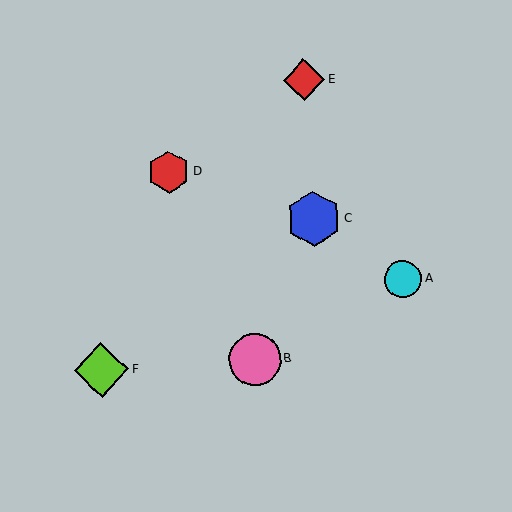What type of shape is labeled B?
Shape B is a pink circle.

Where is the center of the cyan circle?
The center of the cyan circle is at (403, 279).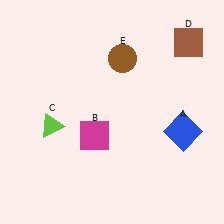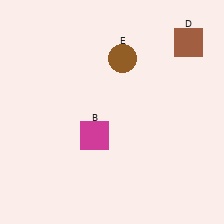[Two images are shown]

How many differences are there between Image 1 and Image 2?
There are 2 differences between the two images.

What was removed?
The lime triangle (C), the blue square (A) were removed in Image 2.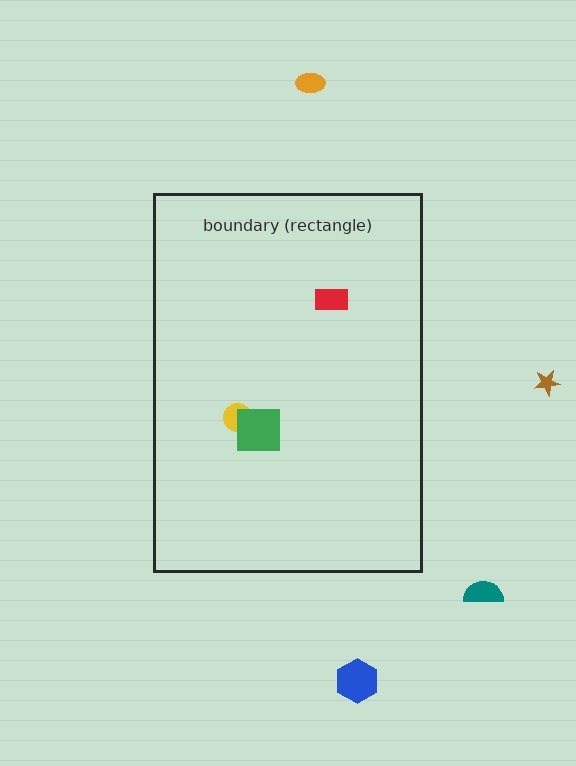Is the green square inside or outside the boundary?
Inside.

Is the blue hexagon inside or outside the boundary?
Outside.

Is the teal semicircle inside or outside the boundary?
Outside.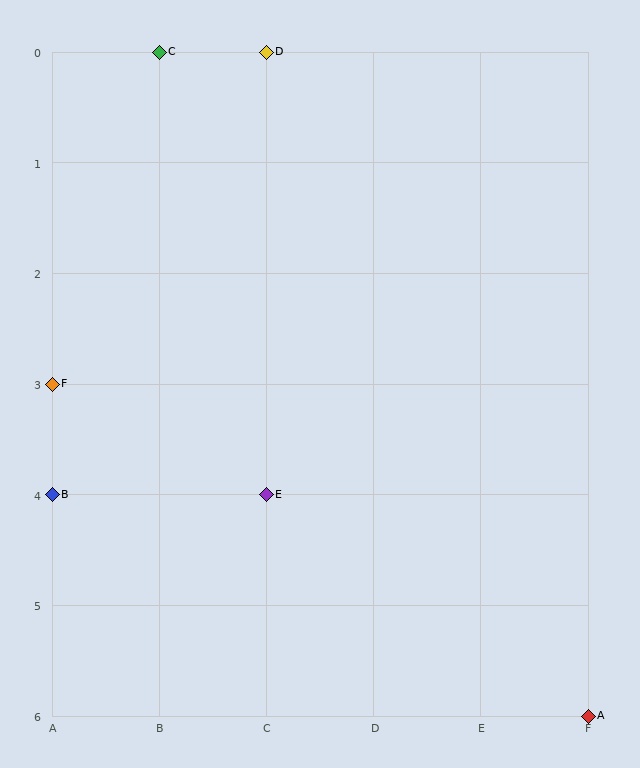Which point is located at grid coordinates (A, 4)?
Point B is at (A, 4).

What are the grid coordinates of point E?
Point E is at grid coordinates (C, 4).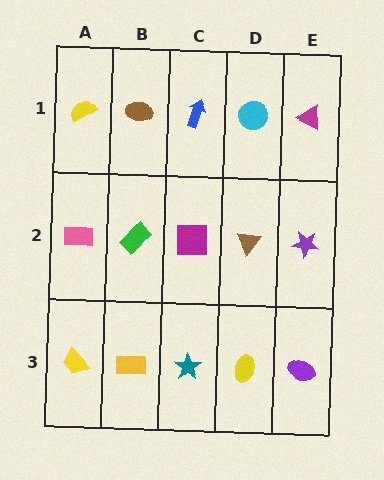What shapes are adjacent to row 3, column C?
A magenta square (row 2, column C), a yellow rectangle (row 3, column B), a yellow ellipse (row 3, column D).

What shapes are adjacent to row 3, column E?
A purple star (row 2, column E), a yellow ellipse (row 3, column D).